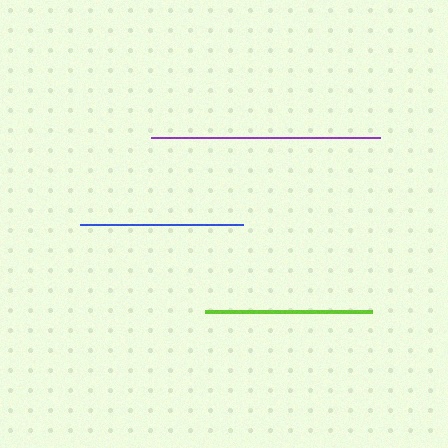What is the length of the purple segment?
The purple segment is approximately 229 pixels long.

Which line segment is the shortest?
The blue line is the shortest at approximately 162 pixels.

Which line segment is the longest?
The purple line is the longest at approximately 229 pixels.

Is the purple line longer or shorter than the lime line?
The purple line is longer than the lime line.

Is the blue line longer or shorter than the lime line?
The lime line is longer than the blue line.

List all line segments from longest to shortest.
From longest to shortest: purple, lime, blue.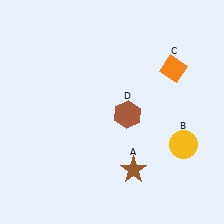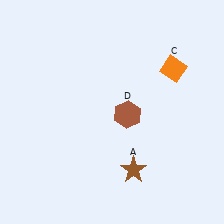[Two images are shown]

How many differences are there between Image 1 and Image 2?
There is 1 difference between the two images.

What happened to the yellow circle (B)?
The yellow circle (B) was removed in Image 2. It was in the bottom-right area of Image 1.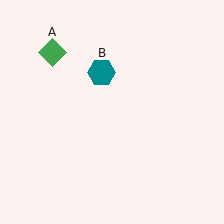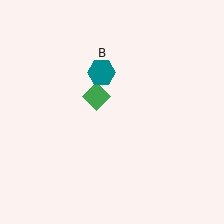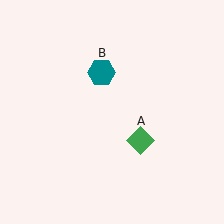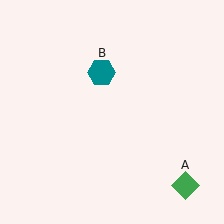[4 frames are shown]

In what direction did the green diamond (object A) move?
The green diamond (object A) moved down and to the right.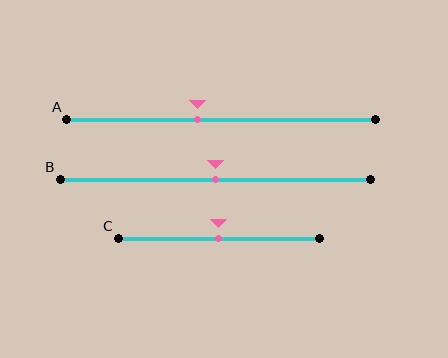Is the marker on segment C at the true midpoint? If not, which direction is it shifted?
Yes, the marker on segment C is at the true midpoint.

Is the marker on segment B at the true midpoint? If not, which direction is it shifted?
Yes, the marker on segment B is at the true midpoint.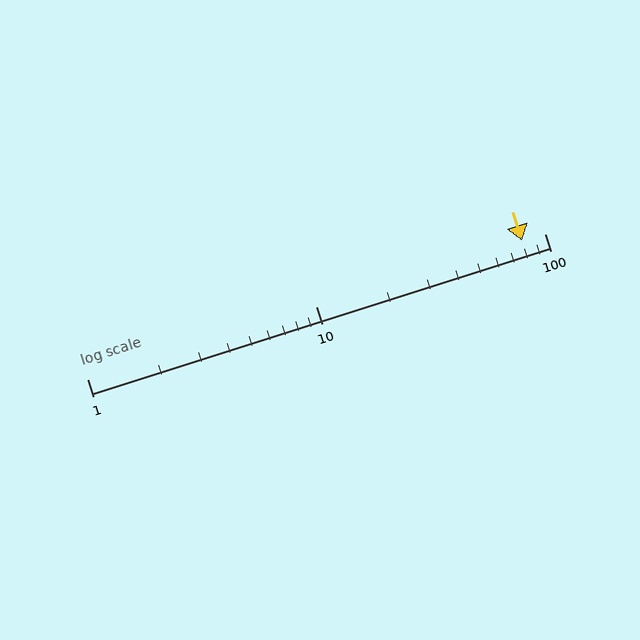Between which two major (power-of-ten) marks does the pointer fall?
The pointer is between 10 and 100.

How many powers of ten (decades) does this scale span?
The scale spans 2 decades, from 1 to 100.